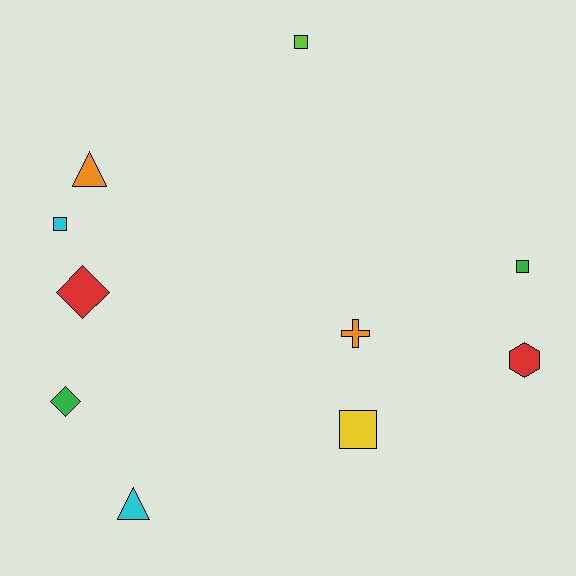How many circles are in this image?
There are no circles.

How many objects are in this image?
There are 10 objects.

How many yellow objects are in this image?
There is 1 yellow object.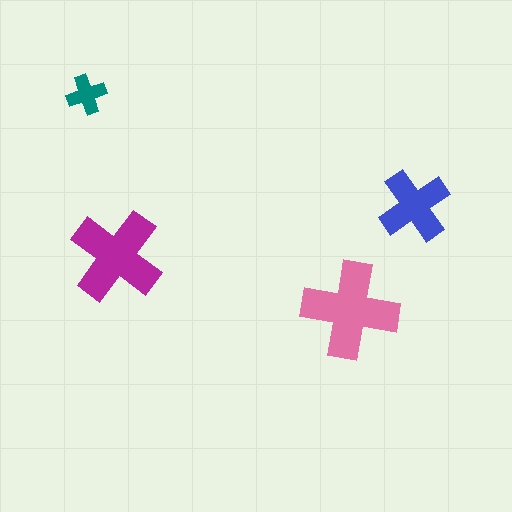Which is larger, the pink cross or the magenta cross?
The pink one.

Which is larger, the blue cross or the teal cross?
The blue one.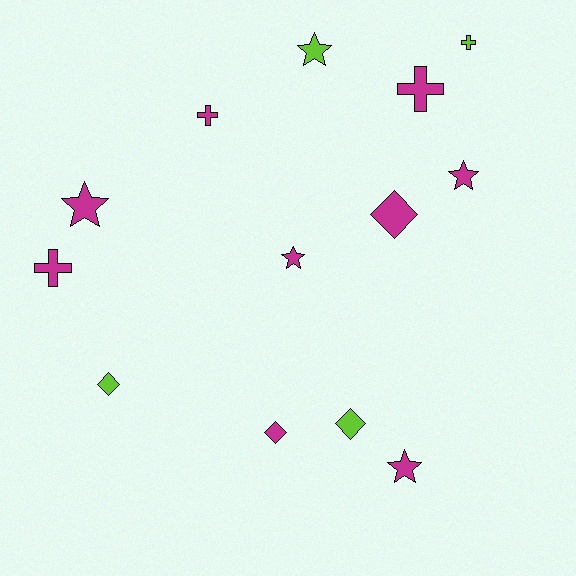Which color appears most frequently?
Magenta, with 9 objects.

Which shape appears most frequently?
Star, with 5 objects.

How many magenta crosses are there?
There are 3 magenta crosses.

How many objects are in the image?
There are 13 objects.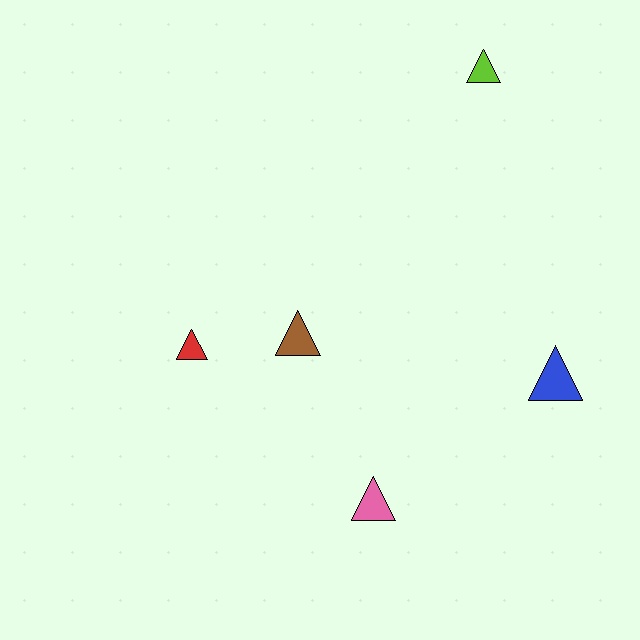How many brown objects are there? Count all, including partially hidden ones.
There is 1 brown object.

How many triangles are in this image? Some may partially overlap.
There are 5 triangles.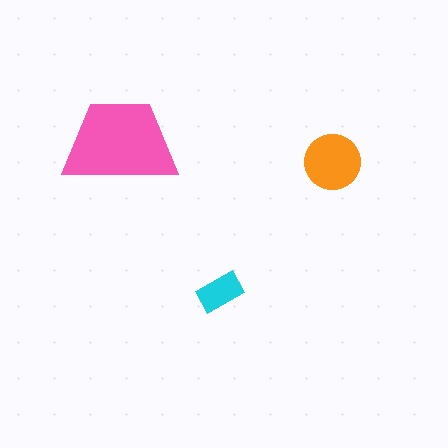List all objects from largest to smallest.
The pink trapezoid, the orange circle, the cyan rectangle.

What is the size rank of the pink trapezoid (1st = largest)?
1st.